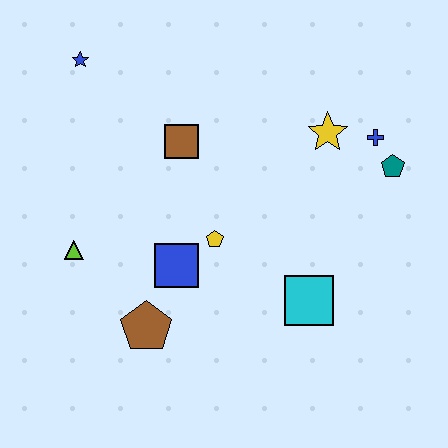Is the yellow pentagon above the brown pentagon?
Yes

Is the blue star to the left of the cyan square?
Yes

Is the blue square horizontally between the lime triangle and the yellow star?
Yes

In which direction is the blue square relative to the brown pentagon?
The blue square is above the brown pentagon.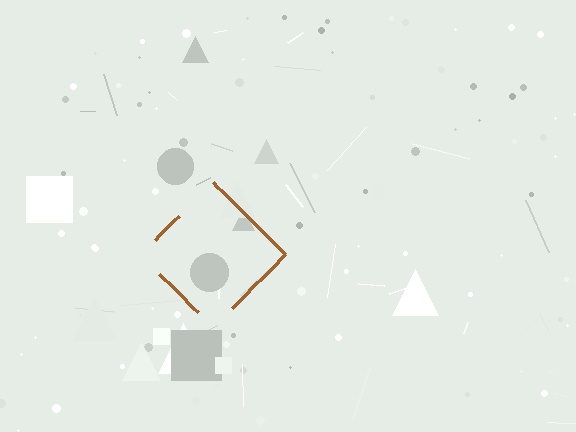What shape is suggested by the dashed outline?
The dashed outline suggests a diamond.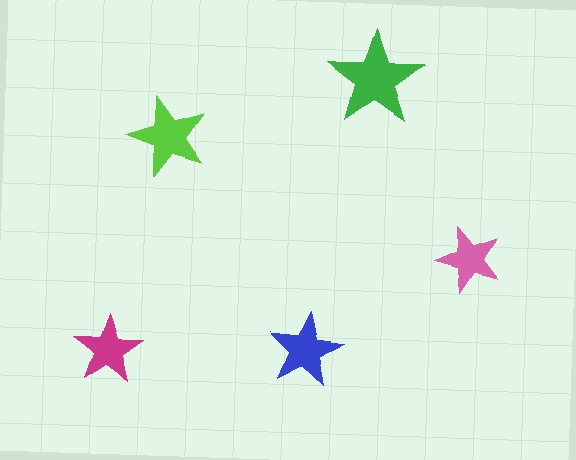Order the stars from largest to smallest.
the green one, the lime one, the blue one, the magenta one, the pink one.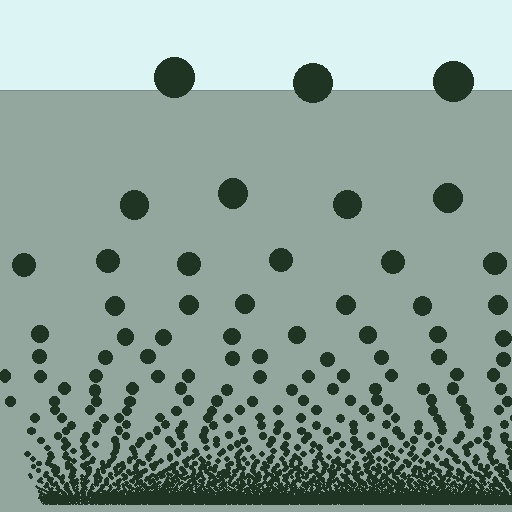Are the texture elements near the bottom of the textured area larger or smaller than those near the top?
Smaller. The gradient is inverted — elements near the bottom are smaller and denser.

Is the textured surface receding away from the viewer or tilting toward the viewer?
The surface appears to tilt toward the viewer. Texture elements get larger and sparser toward the top.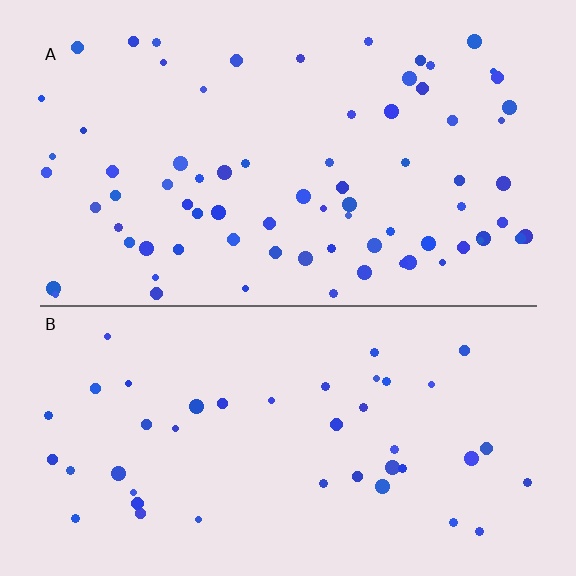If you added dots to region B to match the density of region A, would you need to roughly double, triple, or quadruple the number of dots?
Approximately double.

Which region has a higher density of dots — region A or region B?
A (the top).